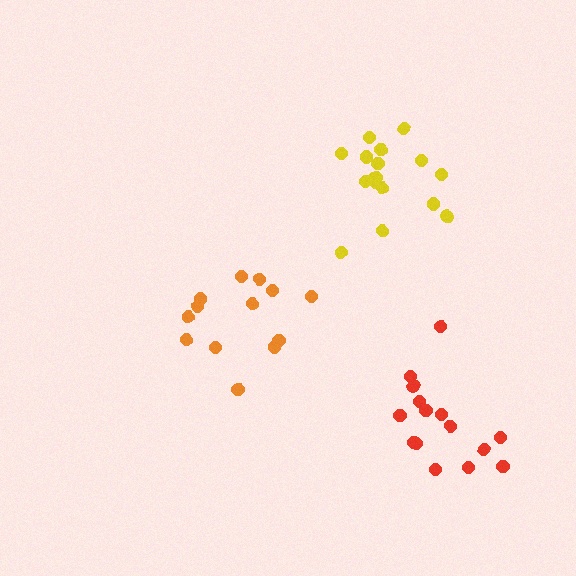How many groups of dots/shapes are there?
There are 3 groups.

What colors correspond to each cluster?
The clusters are colored: orange, yellow, red.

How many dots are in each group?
Group 1: 13 dots, Group 2: 17 dots, Group 3: 15 dots (45 total).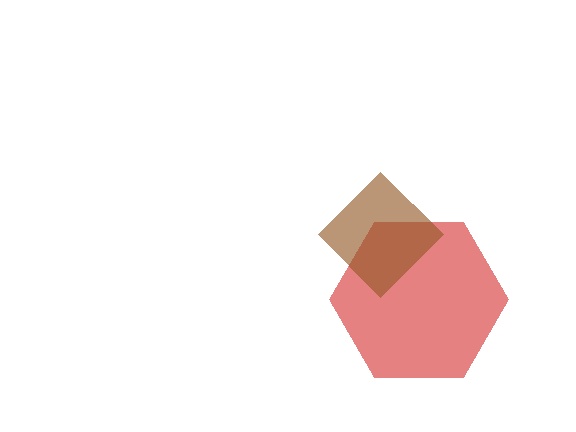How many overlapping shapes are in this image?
There are 2 overlapping shapes in the image.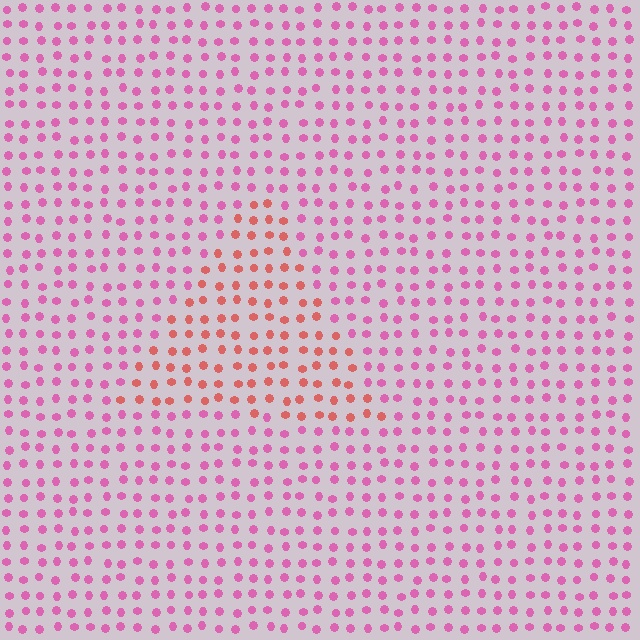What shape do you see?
I see a triangle.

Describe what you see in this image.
The image is filled with small pink elements in a uniform arrangement. A triangle-shaped region is visible where the elements are tinted to a slightly different hue, forming a subtle color boundary.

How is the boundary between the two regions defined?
The boundary is defined purely by a slight shift in hue (about 41 degrees). Spacing, size, and orientation are identical on both sides.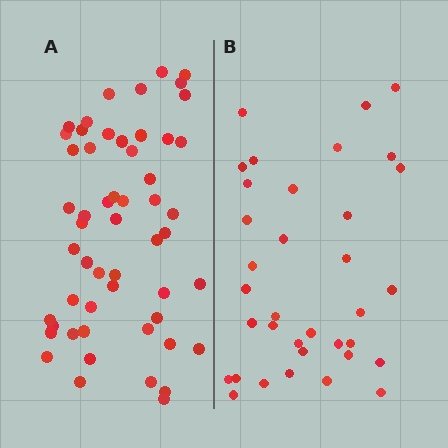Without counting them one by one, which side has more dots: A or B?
Region A (the left region) has more dots.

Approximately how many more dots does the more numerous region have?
Region A has approximately 20 more dots than region B.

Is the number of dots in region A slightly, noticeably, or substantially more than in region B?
Region A has substantially more. The ratio is roughly 1.5 to 1.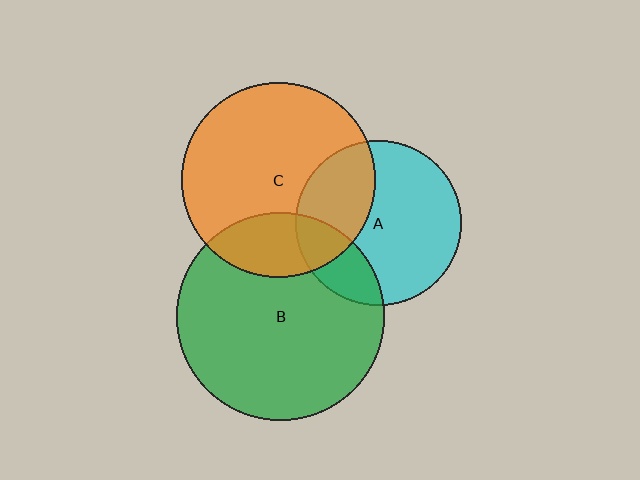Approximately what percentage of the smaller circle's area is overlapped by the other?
Approximately 20%.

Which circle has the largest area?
Circle B (green).